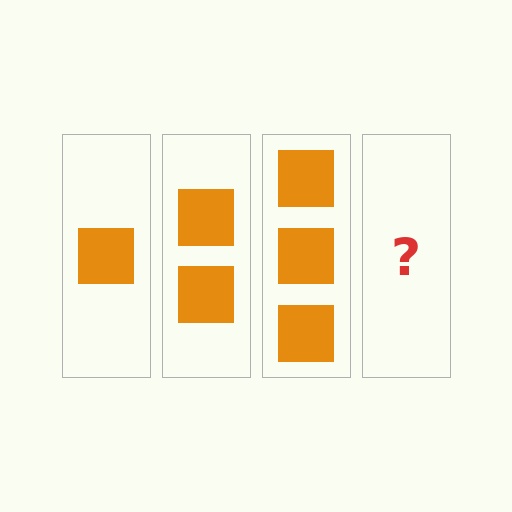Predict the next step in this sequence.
The next step is 4 squares.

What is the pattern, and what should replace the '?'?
The pattern is that each step adds one more square. The '?' should be 4 squares.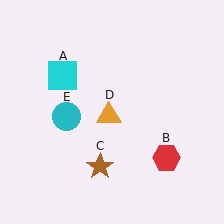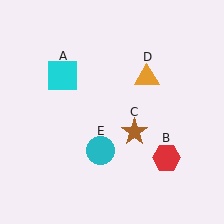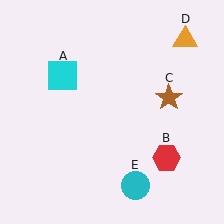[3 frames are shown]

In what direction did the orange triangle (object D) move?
The orange triangle (object D) moved up and to the right.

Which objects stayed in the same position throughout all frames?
Cyan square (object A) and red hexagon (object B) remained stationary.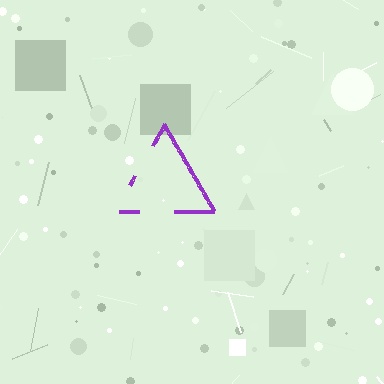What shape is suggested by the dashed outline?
The dashed outline suggests a triangle.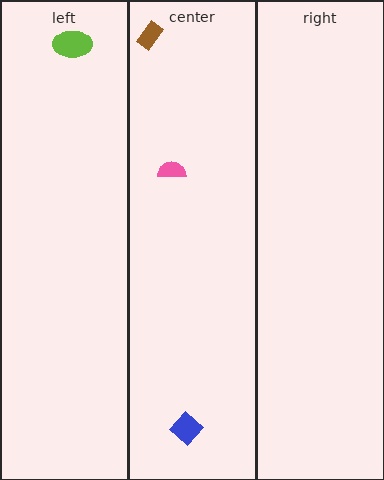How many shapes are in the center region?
3.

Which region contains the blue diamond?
The center region.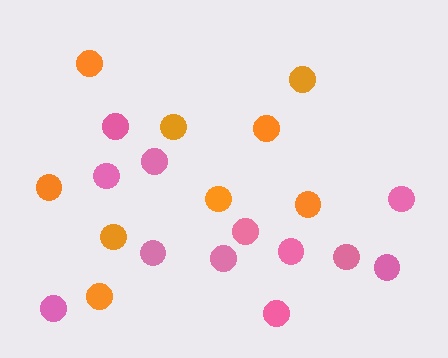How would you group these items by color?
There are 2 groups: one group of orange circles (9) and one group of pink circles (12).